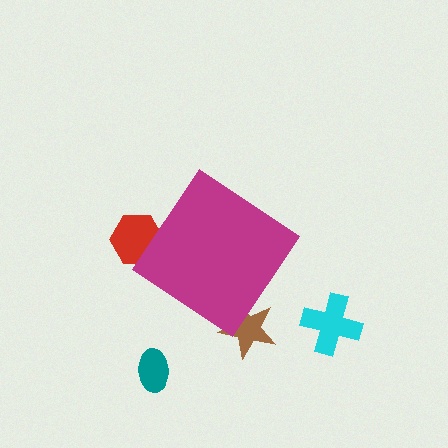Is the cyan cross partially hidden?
No, the cyan cross is fully visible.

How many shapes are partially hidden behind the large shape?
2 shapes are partially hidden.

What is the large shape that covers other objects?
A magenta diamond.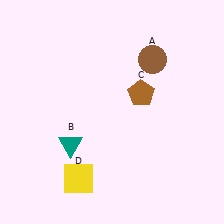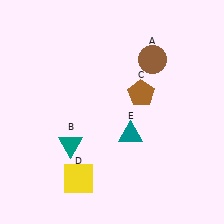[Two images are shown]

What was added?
A teal triangle (E) was added in Image 2.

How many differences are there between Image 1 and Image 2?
There is 1 difference between the two images.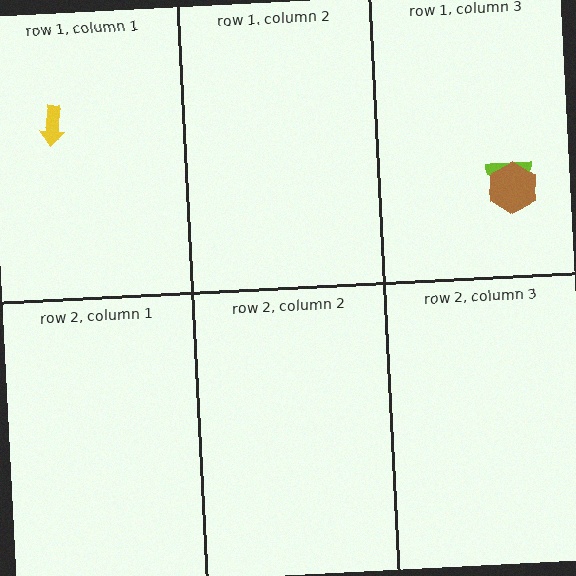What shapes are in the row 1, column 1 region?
The yellow arrow.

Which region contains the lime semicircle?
The row 1, column 3 region.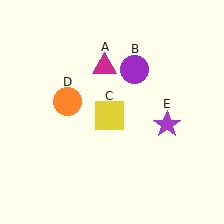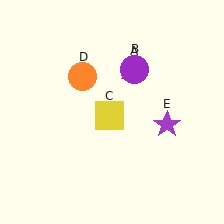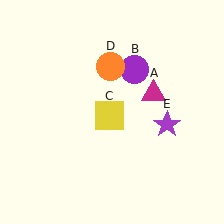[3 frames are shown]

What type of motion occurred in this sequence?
The magenta triangle (object A), orange circle (object D) rotated clockwise around the center of the scene.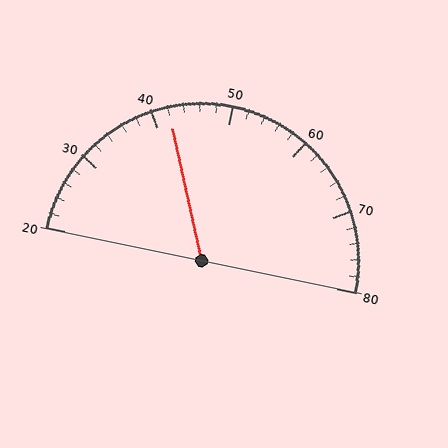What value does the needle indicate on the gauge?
The needle indicates approximately 42.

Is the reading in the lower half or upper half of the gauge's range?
The reading is in the lower half of the range (20 to 80).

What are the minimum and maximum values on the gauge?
The gauge ranges from 20 to 80.